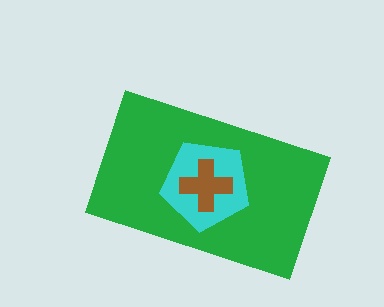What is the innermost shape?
The brown cross.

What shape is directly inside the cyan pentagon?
The brown cross.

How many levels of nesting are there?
3.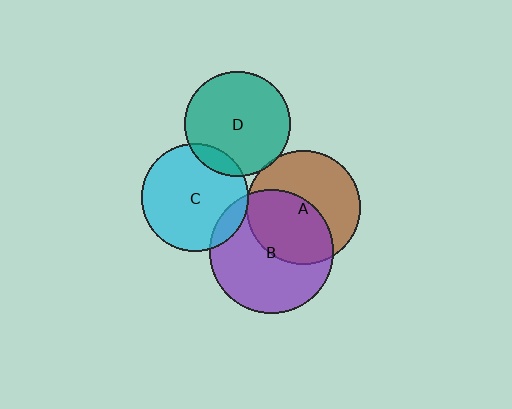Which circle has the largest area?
Circle B (purple).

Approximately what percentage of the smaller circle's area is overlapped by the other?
Approximately 5%.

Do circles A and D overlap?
Yes.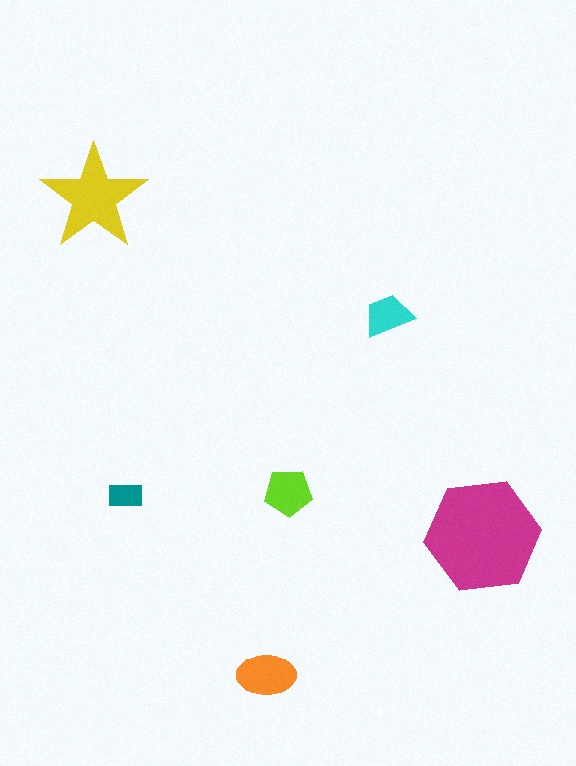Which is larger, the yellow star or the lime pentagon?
The yellow star.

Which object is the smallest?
The teal rectangle.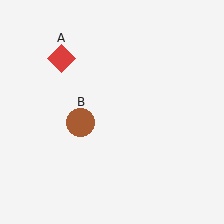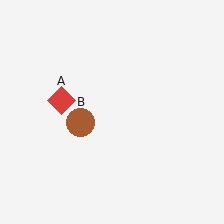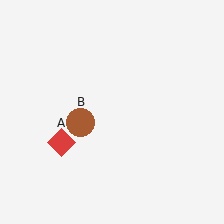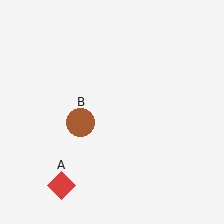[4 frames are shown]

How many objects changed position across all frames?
1 object changed position: red diamond (object A).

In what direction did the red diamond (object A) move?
The red diamond (object A) moved down.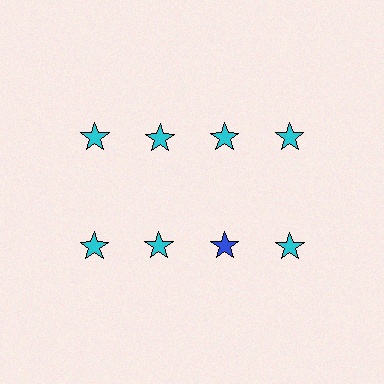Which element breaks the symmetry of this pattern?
The blue star in the second row, center column breaks the symmetry. All other shapes are cyan stars.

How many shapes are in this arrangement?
There are 8 shapes arranged in a grid pattern.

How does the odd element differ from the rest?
It has a different color: blue instead of cyan.